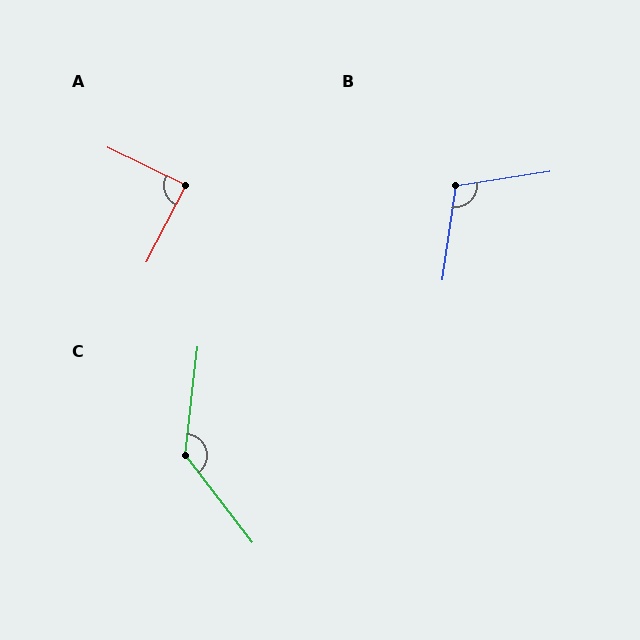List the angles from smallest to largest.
A (89°), B (107°), C (136°).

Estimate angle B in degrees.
Approximately 107 degrees.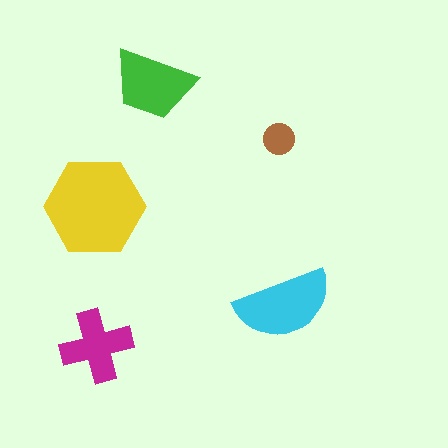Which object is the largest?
The yellow hexagon.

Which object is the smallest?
The brown circle.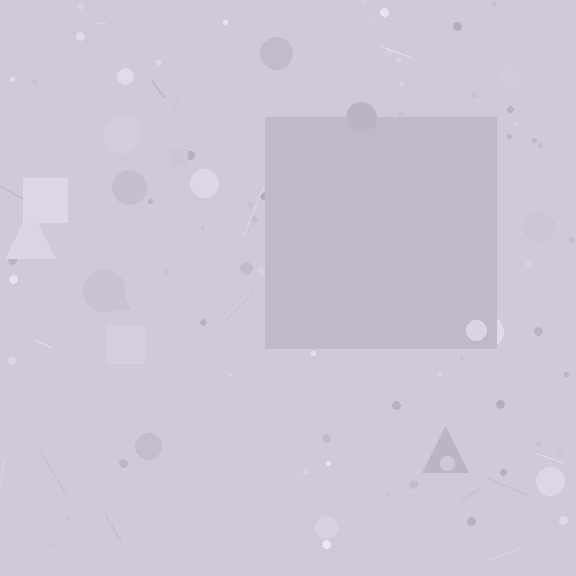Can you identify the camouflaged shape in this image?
The camouflaged shape is a square.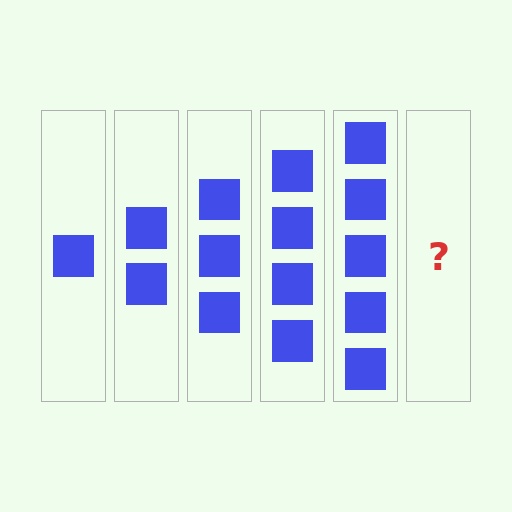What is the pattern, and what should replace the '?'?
The pattern is that each step adds one more square. The '?' should be 6 squares.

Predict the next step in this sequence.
The next step is 6 squares.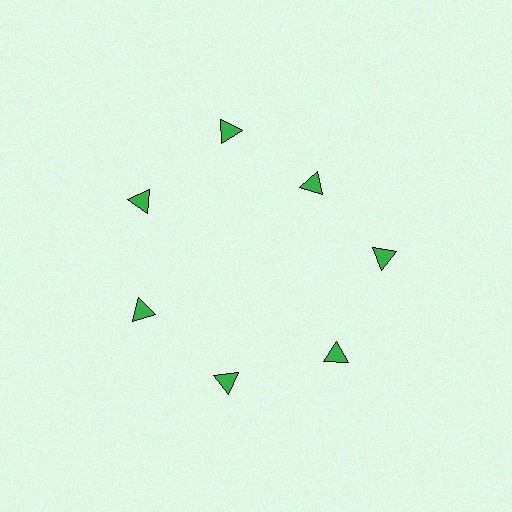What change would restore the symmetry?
The symmetry would be restored by moving it outward, back onto the ring so that all 7 triangles sit at equal angles and equal distance from the center.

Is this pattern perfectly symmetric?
No. The 7 green triangles are arranged in a ring, but one element near the 1 o'clock position is pulled inward toward the center, breaking the 7-fold rotational symmetry.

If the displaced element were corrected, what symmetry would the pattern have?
It would have 7-fold rotational symmetry — the pattern would map onto itself every 51 degrees.